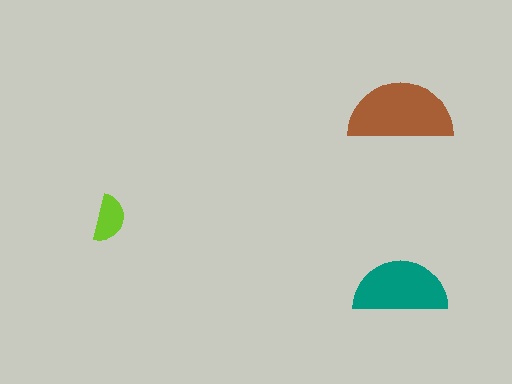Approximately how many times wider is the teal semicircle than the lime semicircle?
About 2 times wider.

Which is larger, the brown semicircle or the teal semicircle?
The brown one.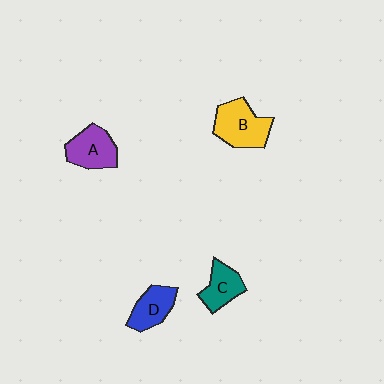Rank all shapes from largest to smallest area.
From largest to smallest: B (yellow), A (purple), D (blue), C (teal).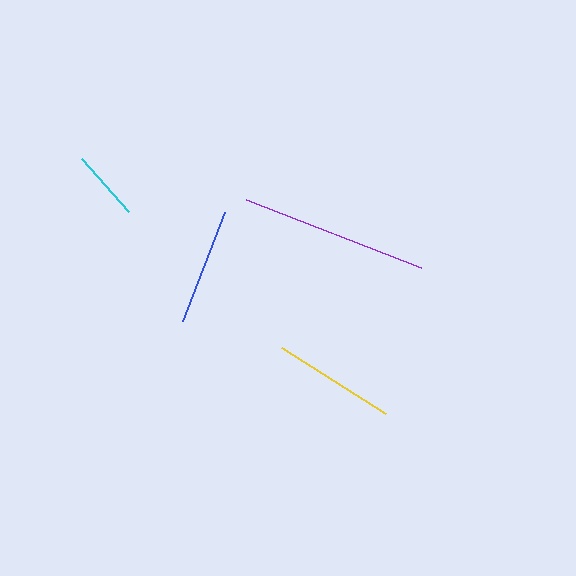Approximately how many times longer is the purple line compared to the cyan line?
The purple line is approximately 2.7 times the length of the cyan line.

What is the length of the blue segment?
The blue segment is approximately 118 pixels long.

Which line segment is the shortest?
The cyan line is the shortest at approximately 71 pixels.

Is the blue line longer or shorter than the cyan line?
The blue line is longer than the cyan line.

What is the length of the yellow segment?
The yellow segment is approximately 124 pixels long.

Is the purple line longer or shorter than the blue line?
The purple line is longer than the blue line.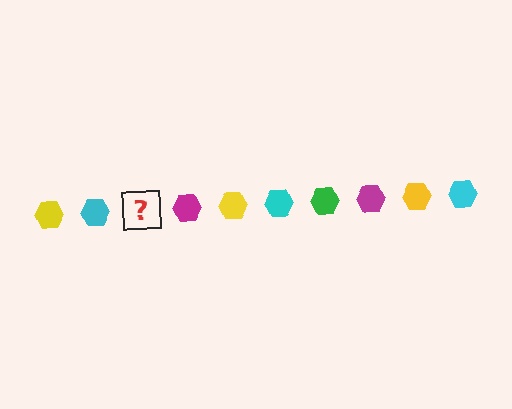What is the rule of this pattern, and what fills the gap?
The rule is that the pattern cycles through yellow, cyan, green, magenta hexagons. The gap should be filled with a green hexagon.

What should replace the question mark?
The question mark should be replaced with a green hexagon.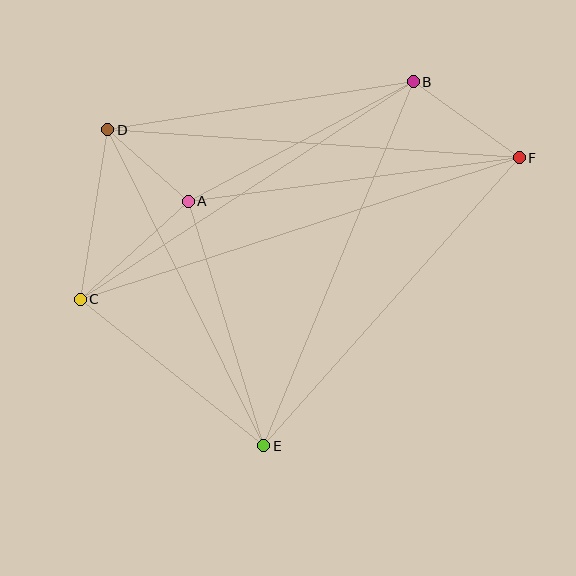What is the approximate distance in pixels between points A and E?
The distance between A and E is approximately 256 pixels.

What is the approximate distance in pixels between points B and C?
The distance between B and C is approximately 398 pixels.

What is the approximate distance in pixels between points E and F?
The distance between E and F is approximately 385 pixels.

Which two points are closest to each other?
Points A and D are closest to each other.